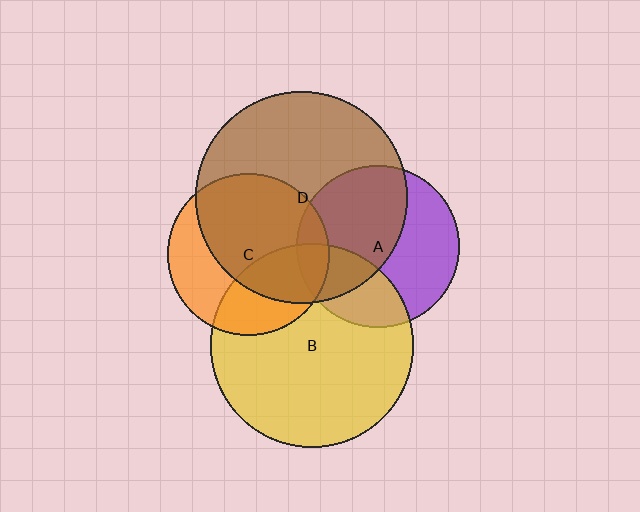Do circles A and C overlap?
Yes.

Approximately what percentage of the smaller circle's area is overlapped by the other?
Approximately 10%.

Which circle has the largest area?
Circle D (brown).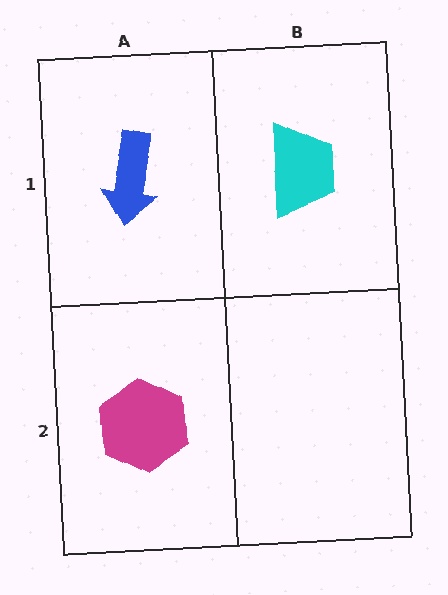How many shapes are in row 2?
1 shape.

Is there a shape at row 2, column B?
No, that cell is empty.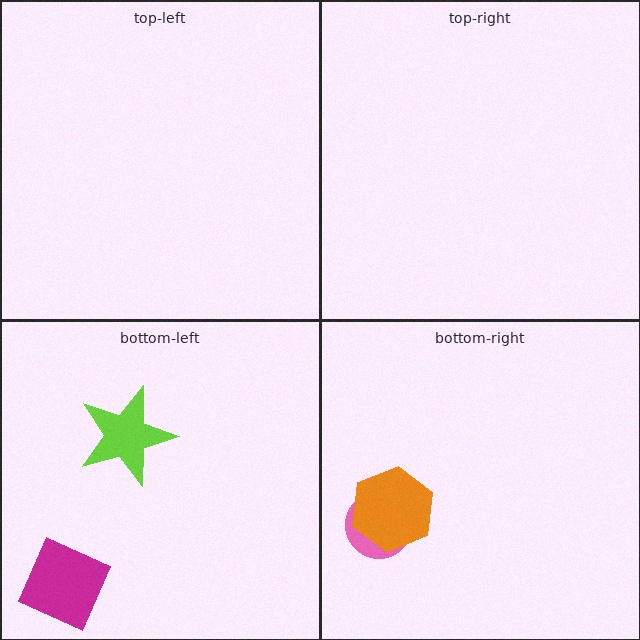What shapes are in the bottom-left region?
The magenta diamond, the lime star.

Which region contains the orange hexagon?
The bottom-right region.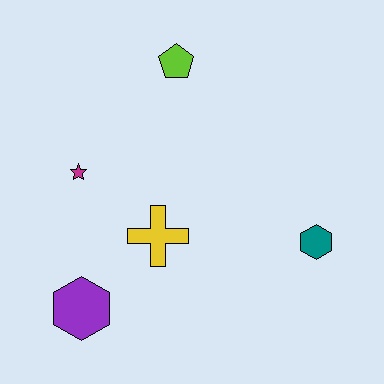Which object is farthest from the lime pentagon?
The purple hexagon is farthest from the lime pentagon.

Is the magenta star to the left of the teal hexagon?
Yes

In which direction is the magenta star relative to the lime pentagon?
The magenta star is below the lime pentagon.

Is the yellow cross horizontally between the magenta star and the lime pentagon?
Yes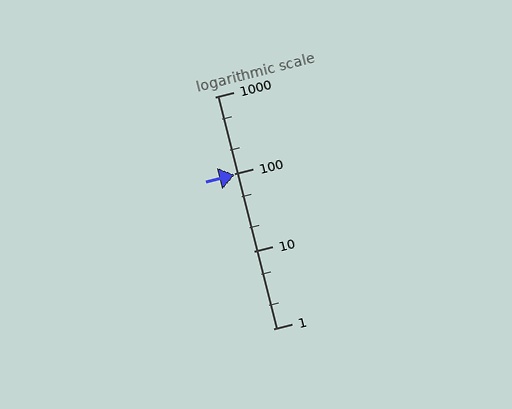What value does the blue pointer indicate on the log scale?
The pointer indicates approximately 97.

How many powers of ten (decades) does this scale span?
The scale spans 3 decades, from 1 to 1000.